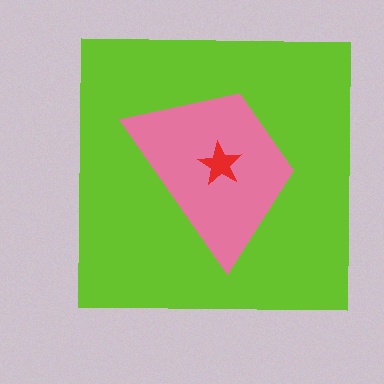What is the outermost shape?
The lime square.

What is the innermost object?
The red star.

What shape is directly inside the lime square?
The pink trapezoid.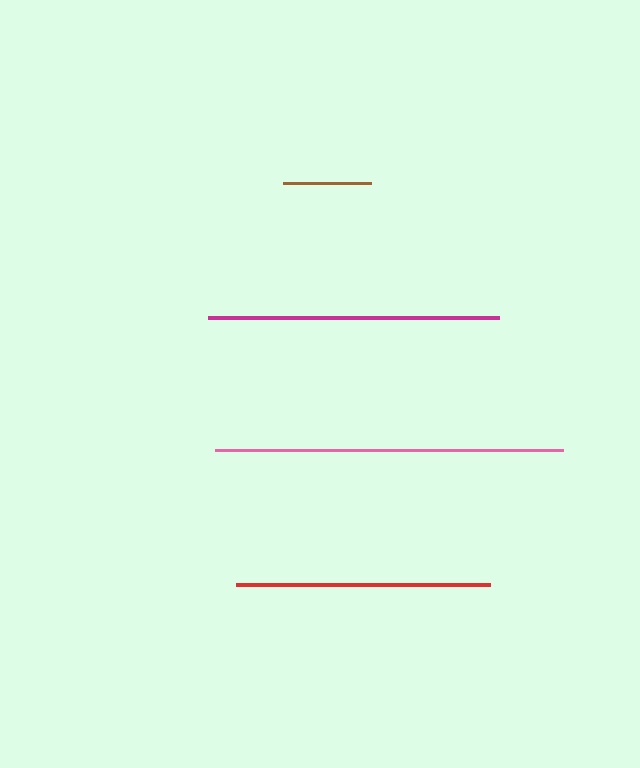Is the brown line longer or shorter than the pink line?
The pink line is longer than the brown line.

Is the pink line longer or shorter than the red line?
The pink line is longer than the red line.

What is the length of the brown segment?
The brown segment is approximately 87 pixels long.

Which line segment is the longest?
The pink line is the longest at approximately 348 pixels.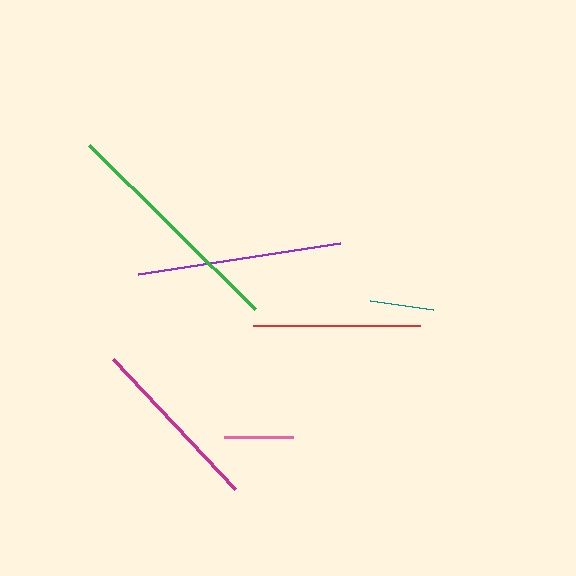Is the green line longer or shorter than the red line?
The green line is longer than the red line.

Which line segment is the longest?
The green line is the longest at approximately 233 pixels.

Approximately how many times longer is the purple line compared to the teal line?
The purple line is approximately 3.2 times the length of the teal line.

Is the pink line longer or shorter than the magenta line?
The magenta line is longer than the pink line.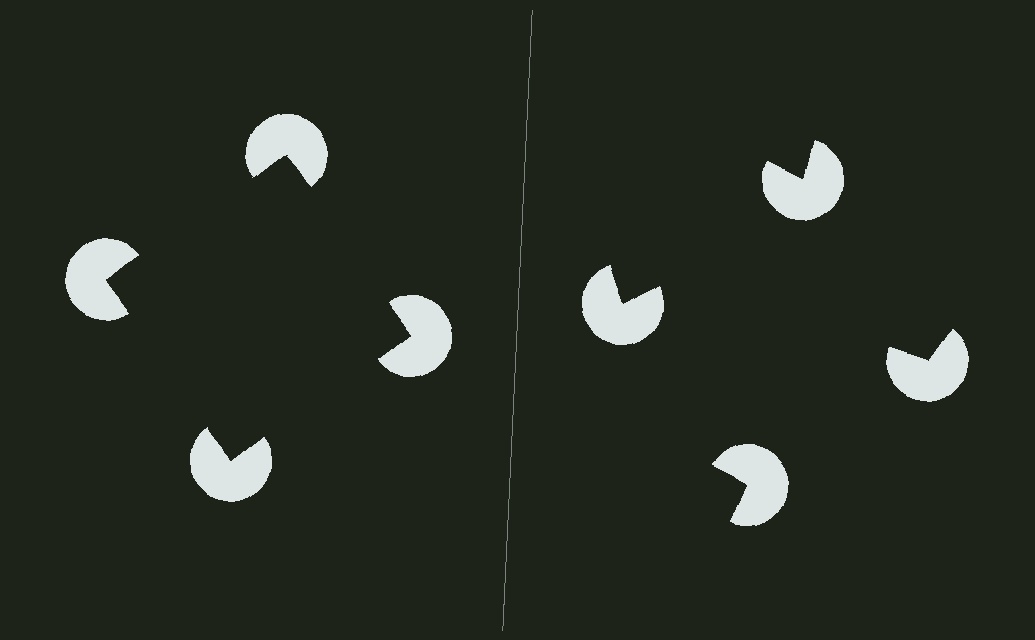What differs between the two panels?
The pac-man discs are positioned identically on both sides; only the wedge orientations differ. On the left they align to a square; on the right they are misaligned.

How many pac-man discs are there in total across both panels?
8 — 4 on each side.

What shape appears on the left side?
An illusory square.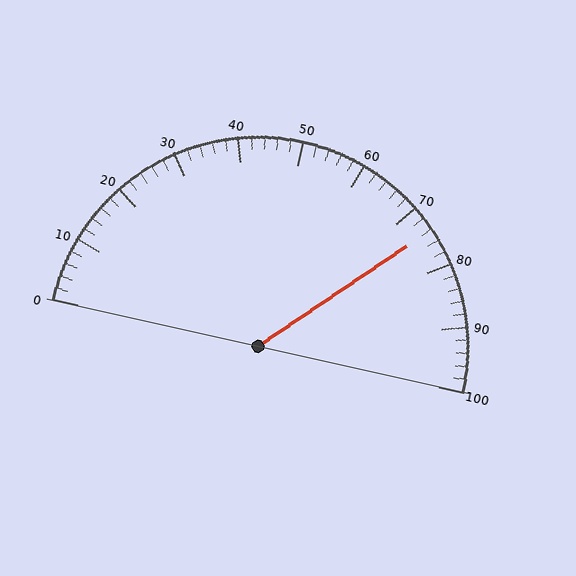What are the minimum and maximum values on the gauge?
The gauge ranges from 0 to 100.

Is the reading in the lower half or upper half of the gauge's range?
The reading is in the upper half of the range (0 to 100).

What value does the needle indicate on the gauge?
The needle indicates approximately 74.